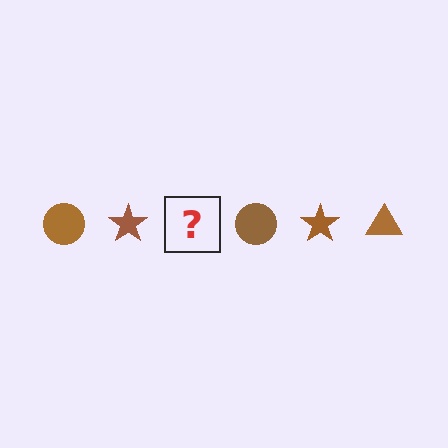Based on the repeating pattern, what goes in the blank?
The blank should be a brown triangle.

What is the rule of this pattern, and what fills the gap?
The rule is that the pattern cycles through circle, star, triangle shapes in brown. The gap should be filled with a brown triangle.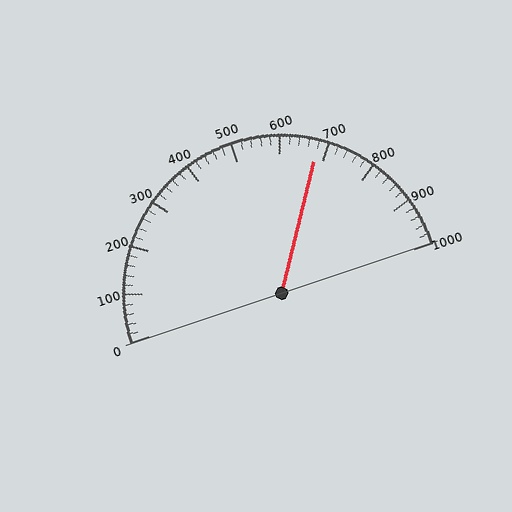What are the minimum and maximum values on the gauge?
The gauge ranges from 0 to 1000.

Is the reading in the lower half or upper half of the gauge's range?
The reading is in the upper half of the range (0 to 1000).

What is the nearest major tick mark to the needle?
The nearest major tick mark is 700.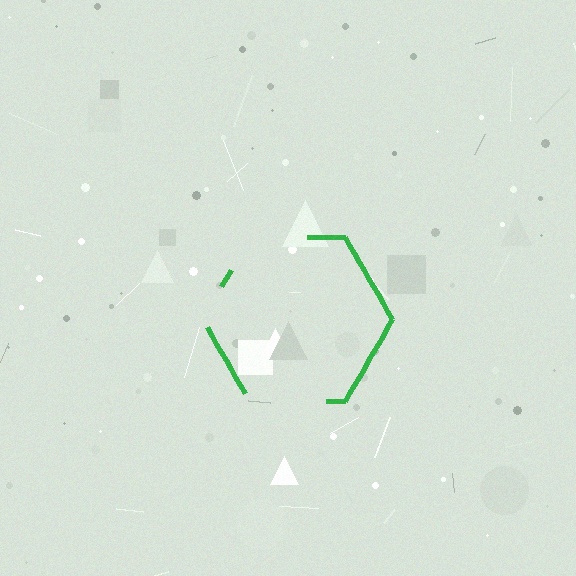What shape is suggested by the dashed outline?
The dashed outline suggests a hexagon.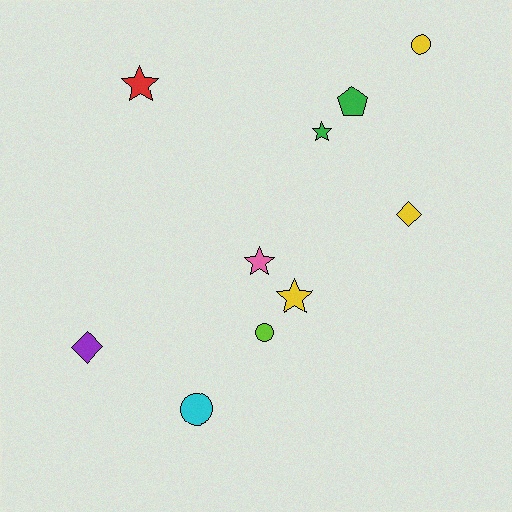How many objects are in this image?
There are 10 objects.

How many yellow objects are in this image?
There are 3 yellow objects.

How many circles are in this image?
There are 3 circles.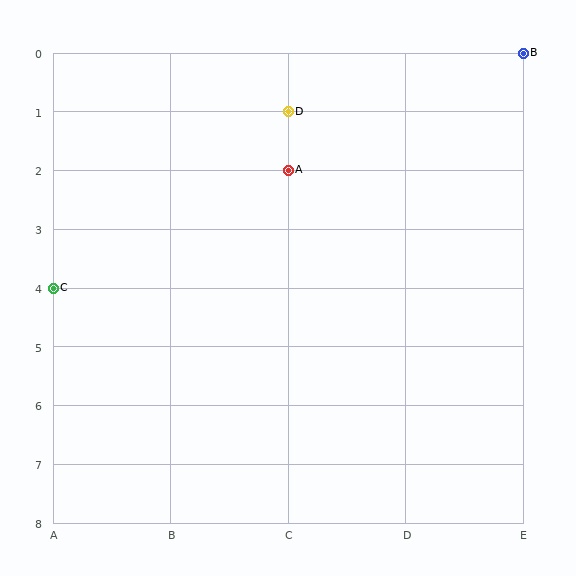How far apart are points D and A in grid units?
Points D and A are 1 row apart.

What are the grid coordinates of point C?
Point C is at grid coordinates (A, 4).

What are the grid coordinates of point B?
Point B is at grid coordinates (E, 0).